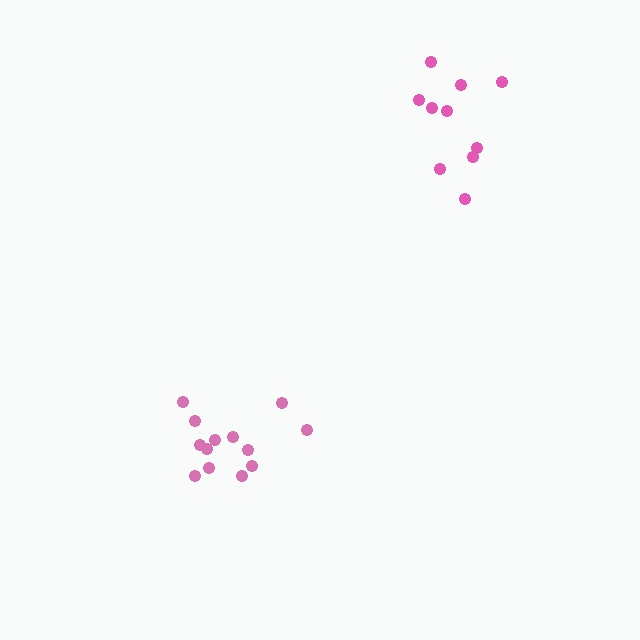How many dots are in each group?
Group 1: 13 dots, Group 2: 10 dots (23 total).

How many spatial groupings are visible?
There are 2 spatial groupings.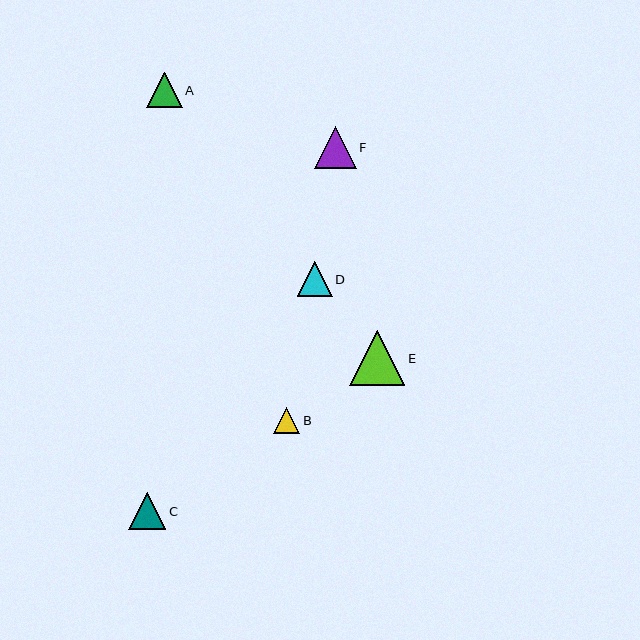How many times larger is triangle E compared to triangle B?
Triangle E is approximately 2.1 times the size of triangle B.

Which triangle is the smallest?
Triangle B is the smallest with a size of approximately 26 pixels.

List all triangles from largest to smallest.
From largest to smallest: E, F, C, D, A, B.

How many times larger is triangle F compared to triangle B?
Triangle F is approximately 1.6 times the size of triangle B.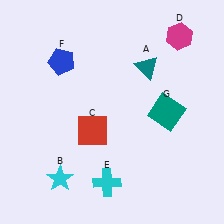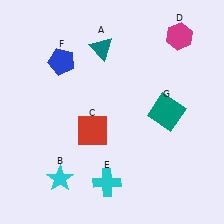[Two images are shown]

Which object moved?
The teal triangle (A) moved left.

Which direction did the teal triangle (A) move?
The teal triangle (A) moved left.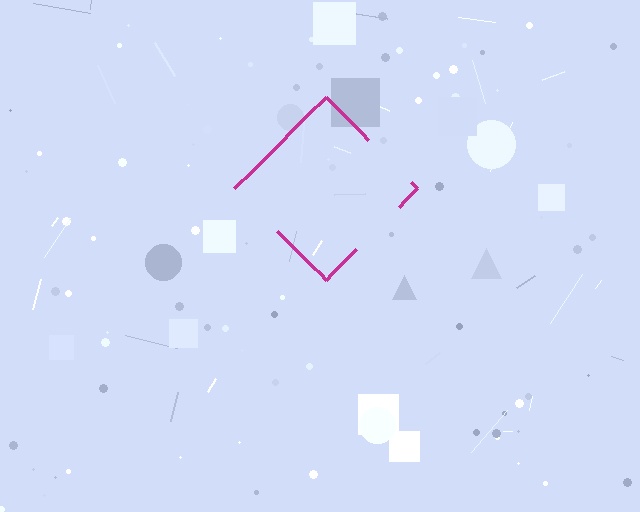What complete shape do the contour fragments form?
The contour fragments form a diamond.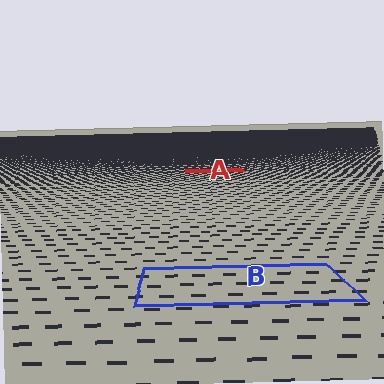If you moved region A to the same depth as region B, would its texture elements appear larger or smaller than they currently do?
They would appear larger. At a closer depth, the same texture elements are projected at a bigger on-screen size.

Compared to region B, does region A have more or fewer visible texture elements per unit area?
Region A has more texture elements per unit area — they are packed more densely because it is farther away.